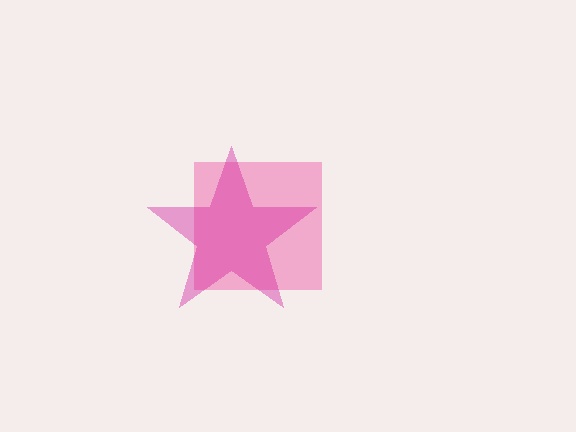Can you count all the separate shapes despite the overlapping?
Yes, there are 2 separate shapes.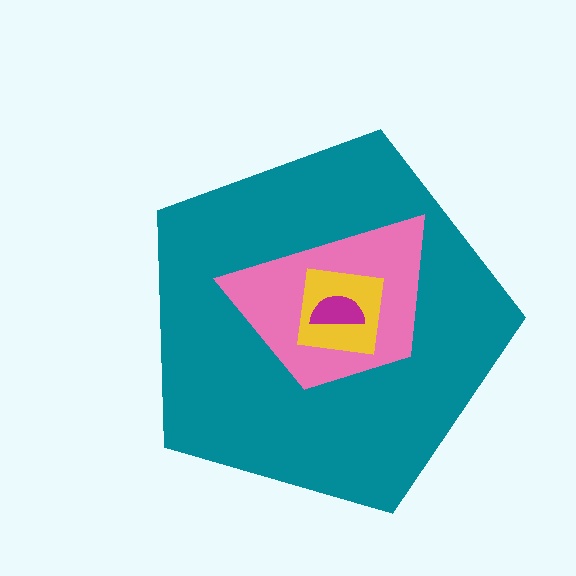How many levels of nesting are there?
4.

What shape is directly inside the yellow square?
The magenta semicircle.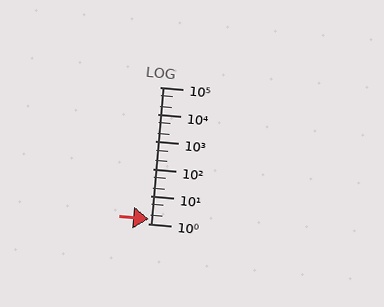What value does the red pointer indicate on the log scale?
The pointer indicates approximately 1.4.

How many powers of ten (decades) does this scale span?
The scale spans 5 decades, from 1 to 100000.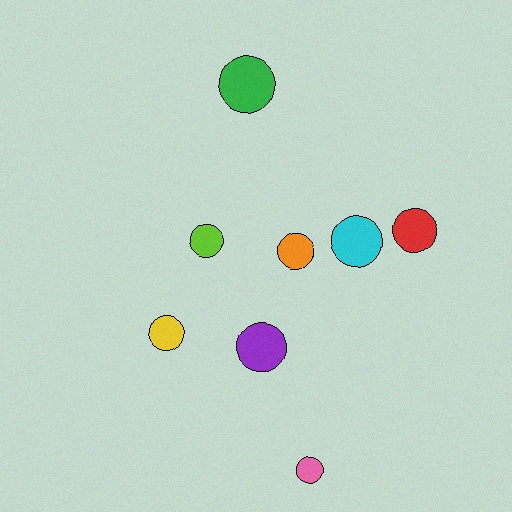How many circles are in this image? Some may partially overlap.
There are 8 circles.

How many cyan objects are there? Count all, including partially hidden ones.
There is 1 cyan object.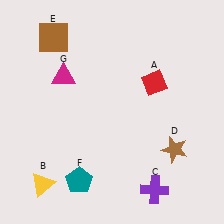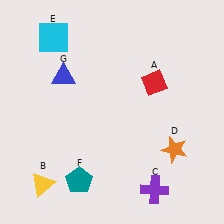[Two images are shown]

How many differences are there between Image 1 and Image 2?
There are 3 differences between the two images.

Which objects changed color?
D changed from brown to orange. E changed from brown to cyan. G changed from magenta to blue.